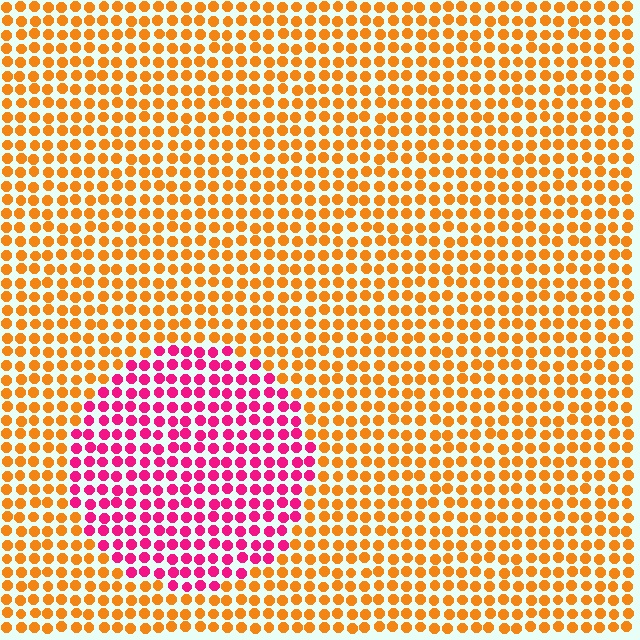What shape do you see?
I see a circle.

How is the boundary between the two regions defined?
The boundary is defined purely by a slight shift in hue (about 61 degrees). Spacing, size, and orientation are identical on both sides.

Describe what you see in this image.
The image is filled with small orange elements in a uniform arrangement. A circle-shaped region is visible where the elements are tinted to a slightly different hue, forming a subtle color boundary.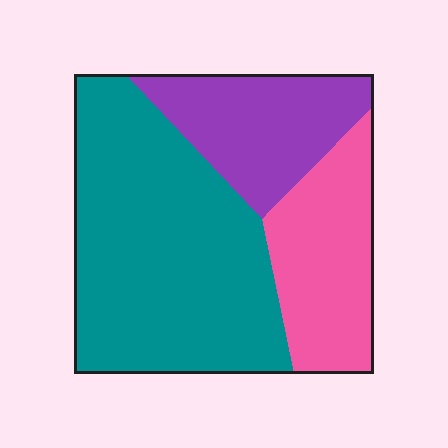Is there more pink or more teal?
Teal.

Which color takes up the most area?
Teal, at roughly 55%.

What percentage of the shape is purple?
Purple takes up about one fifth (1/5) of the shape.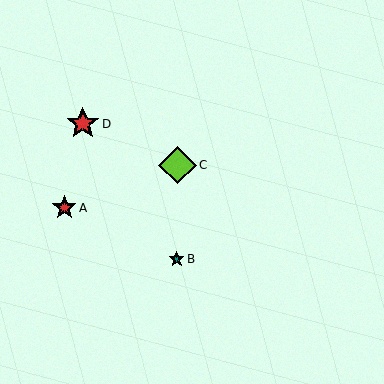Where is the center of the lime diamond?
The center of the lime diamond is at (178, 165).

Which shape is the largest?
The lime diamond (labeled C) is the largest.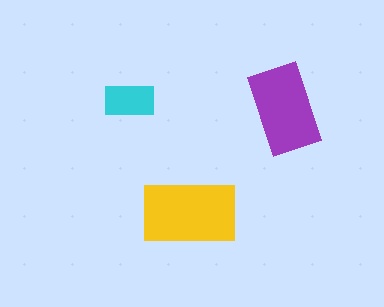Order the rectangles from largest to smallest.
the yellow one, the purple one, the cyan one.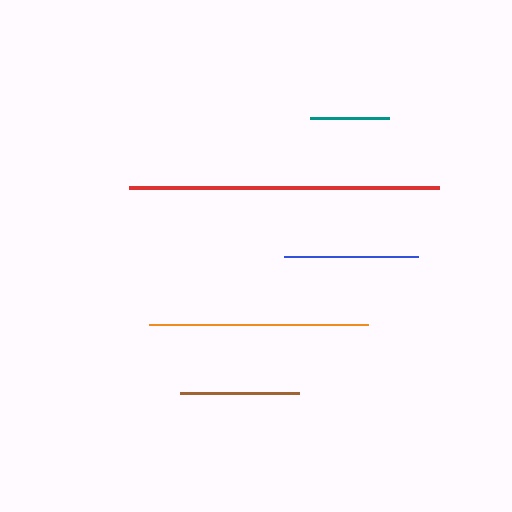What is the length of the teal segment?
The teal segment is approximately 79 pixels long.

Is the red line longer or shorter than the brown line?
The red line is longer than the brown line.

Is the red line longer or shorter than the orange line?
The red line is longer than the orange line.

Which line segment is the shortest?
The teal line is the shortest at approximately 79 pixels.